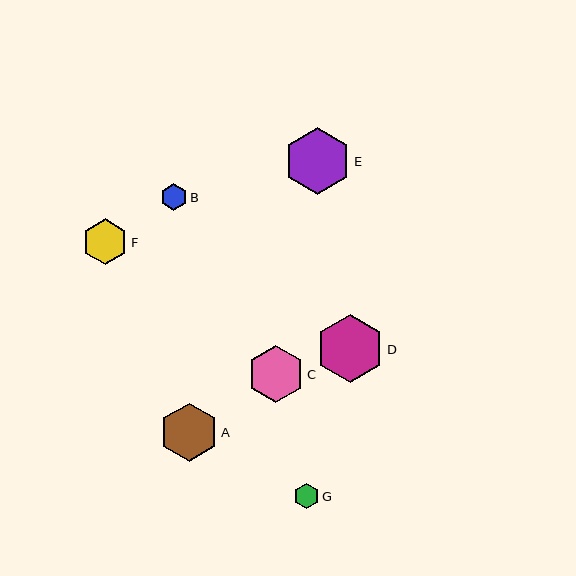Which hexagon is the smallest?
Hexagon G is the smallest with a size of approximately 25 pixels.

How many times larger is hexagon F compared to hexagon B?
Hexagon F is approximately 1.7 times the size of hexagon B.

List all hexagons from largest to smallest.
From largest to smallest: D, E, A, C, F, B, G.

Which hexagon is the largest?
Hexagon D is the largest with a size of approximately 68 pixels.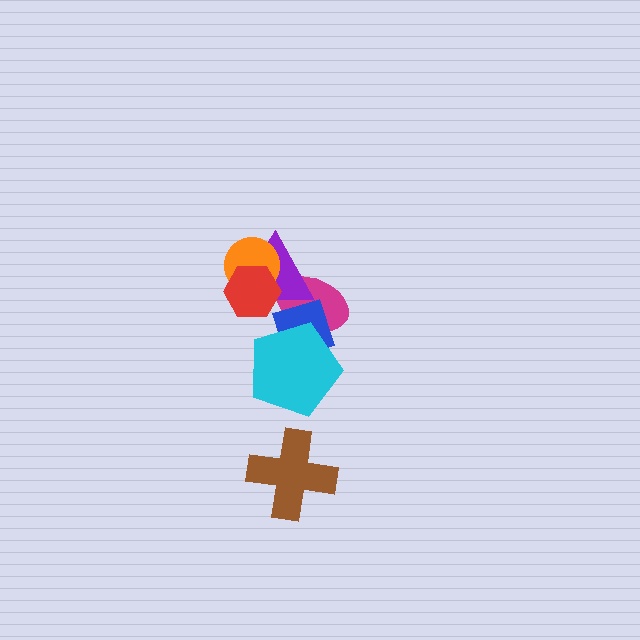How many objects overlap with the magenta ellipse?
3 objects overlap with the magenta ellipse.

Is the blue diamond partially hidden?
Yes, it is partially covered by another shape.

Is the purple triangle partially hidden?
Yes, it is partially covered by another shape.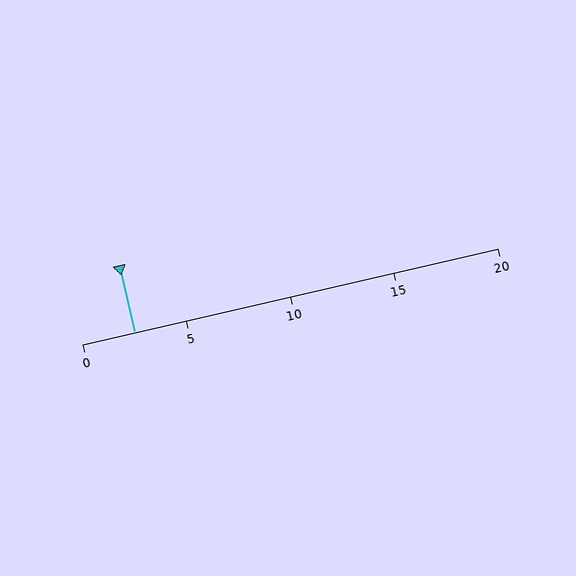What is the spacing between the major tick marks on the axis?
The major ticks are spaced 5 apart.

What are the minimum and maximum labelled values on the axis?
The axis runs from 0 to 20.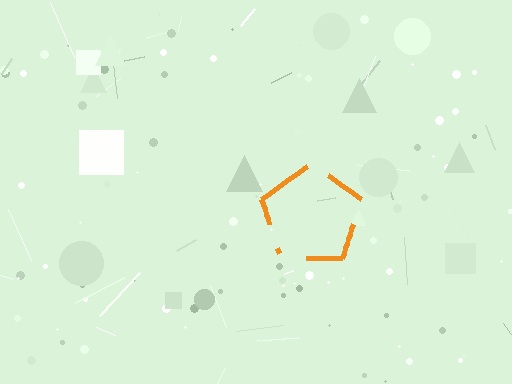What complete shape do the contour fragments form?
The contour fragments form a pentagon.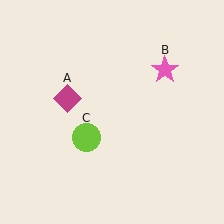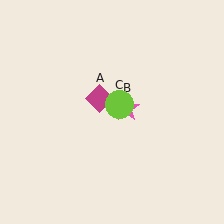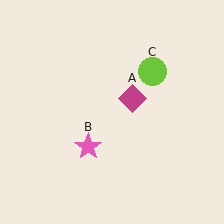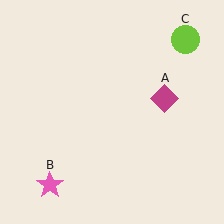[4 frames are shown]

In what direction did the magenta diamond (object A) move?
The magenta diamond (object A) moved right.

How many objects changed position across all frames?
3 objects changed position: magenta diamond (object A), pink star (object B), lime circle (object C).